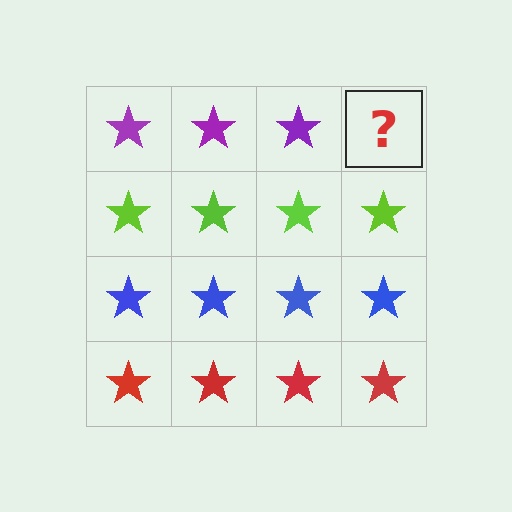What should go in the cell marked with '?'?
The missing cell should contain a purple star.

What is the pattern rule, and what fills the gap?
The rule is that each row has a consistent color. The gap should be filled with a purple star.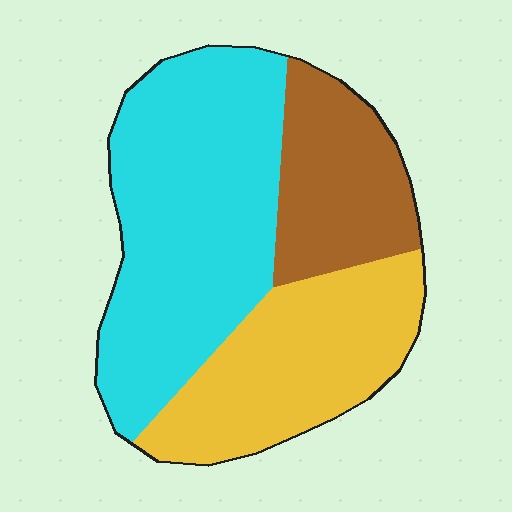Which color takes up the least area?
Brown, at roughly 20%.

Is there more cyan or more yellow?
Cyan.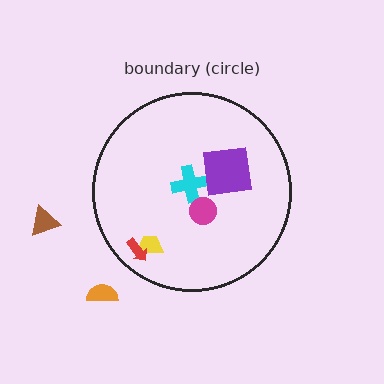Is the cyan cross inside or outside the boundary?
Inside.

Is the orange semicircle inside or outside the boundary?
Outside.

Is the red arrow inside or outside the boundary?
Inside.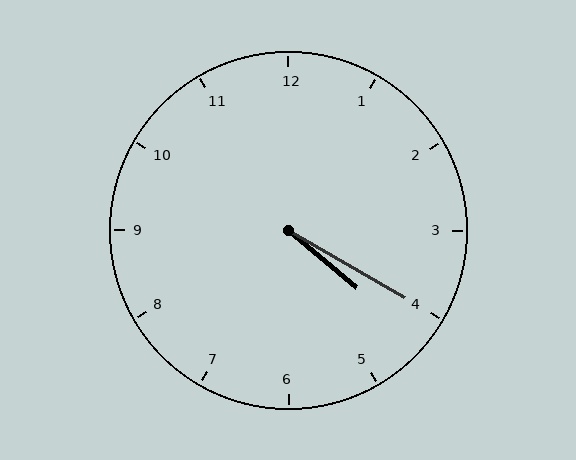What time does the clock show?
4:20.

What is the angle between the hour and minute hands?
Approximately 10 degrees.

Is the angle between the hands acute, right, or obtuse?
It is acute.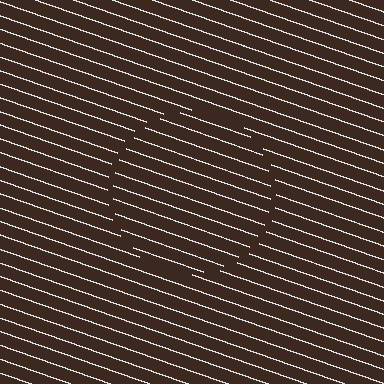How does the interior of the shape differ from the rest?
The interior of the shape contains the same grating, shifted by half a period — the contour is defined by the phase discontinuity where line-ends from the inner and outer gratings abut.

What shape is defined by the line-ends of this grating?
An illusory circle. The interior of the shape contains the same grating, shifted by half a period — the contour is defined by the phase discontinuity where line-ends from the inner and outer gratings abut.